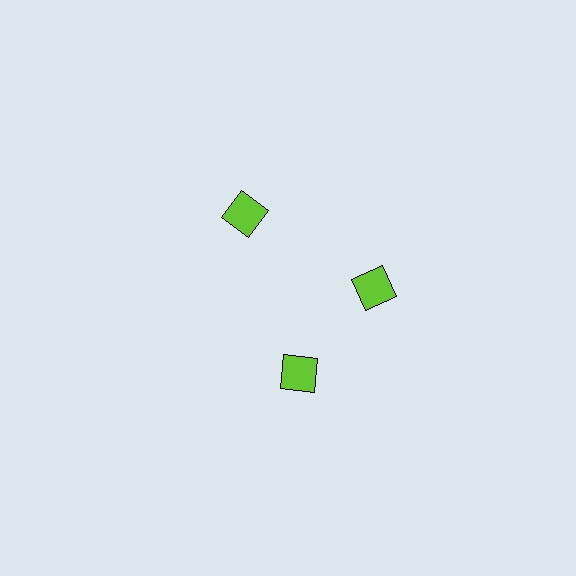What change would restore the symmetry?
The symmetry would be restored by rotating it back into even spacing with its neighbors so that all 3 squares sit at equal angles and equal distance from the center.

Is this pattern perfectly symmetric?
No. The 3 lime squares are arranged in a ring, but one element near the 7 o'clock position is rotated out of alignment along the ring, breaking the 3-fold rotational symmetry.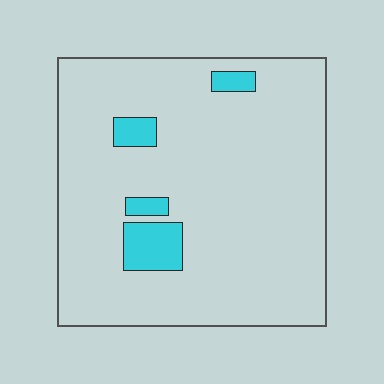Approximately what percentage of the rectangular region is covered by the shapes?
Approximately 10%.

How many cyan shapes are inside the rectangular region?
4.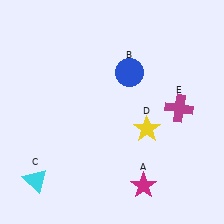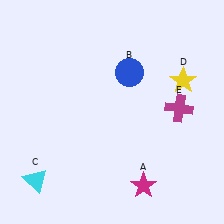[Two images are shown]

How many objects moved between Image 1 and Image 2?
1 object moved between the two images.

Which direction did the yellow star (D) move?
The yellow star (D) moved up.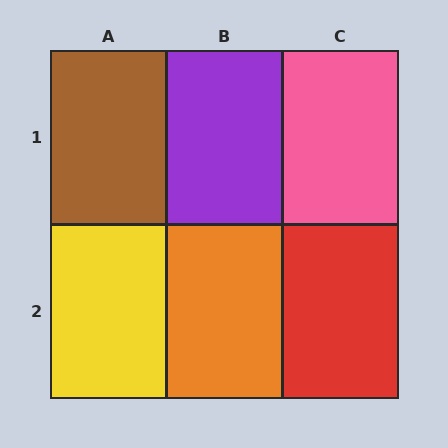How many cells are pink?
1 cell is pink.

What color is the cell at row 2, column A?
Yellow.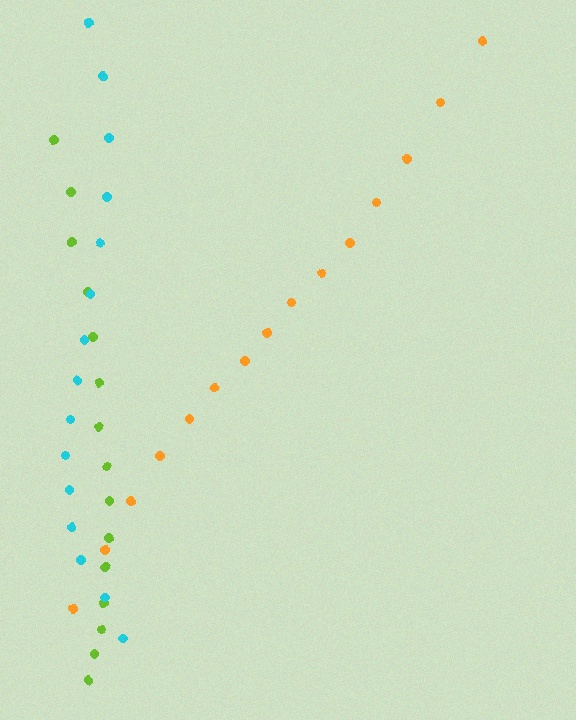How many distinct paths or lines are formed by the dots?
There are 3 distinct paths.